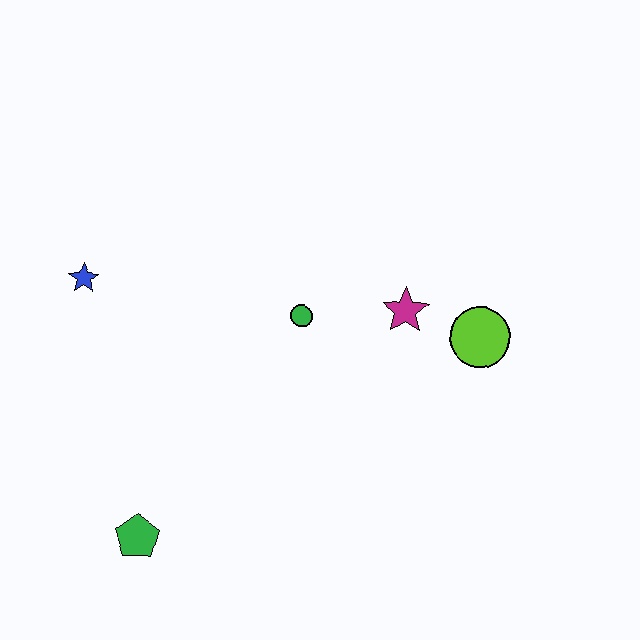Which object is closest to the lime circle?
The magenta star is closest to the lime circle.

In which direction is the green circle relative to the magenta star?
The green circle is to the left of the magenta star.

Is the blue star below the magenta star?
No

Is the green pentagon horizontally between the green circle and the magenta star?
No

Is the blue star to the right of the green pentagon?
No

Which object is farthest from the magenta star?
The green pentagon is farthest from the magenta star.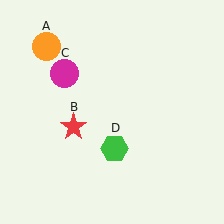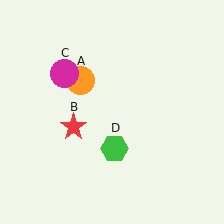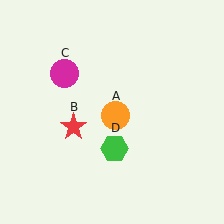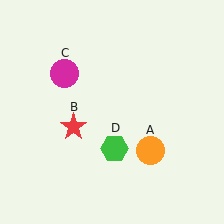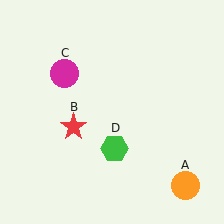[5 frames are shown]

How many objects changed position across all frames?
1 object changed position: orange circle (object A).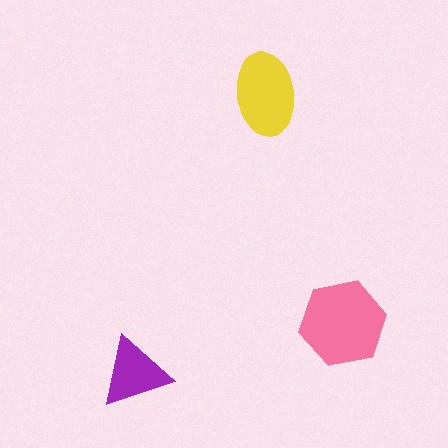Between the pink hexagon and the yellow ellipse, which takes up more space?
The pink hexagon.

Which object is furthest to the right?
The pink hexagon is rightmost.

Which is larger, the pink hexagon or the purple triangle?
The pink hexagon.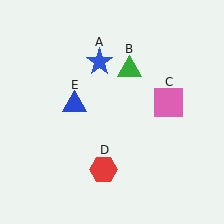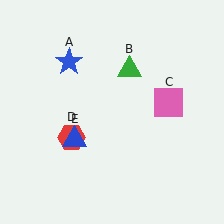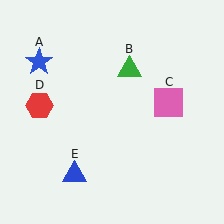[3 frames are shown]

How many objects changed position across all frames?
3 objects changed position: blue star (object A), red hexagon (object D), blue triangle (object E).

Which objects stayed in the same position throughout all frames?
Green triangle (object B) and pink square (object C) remained stationary.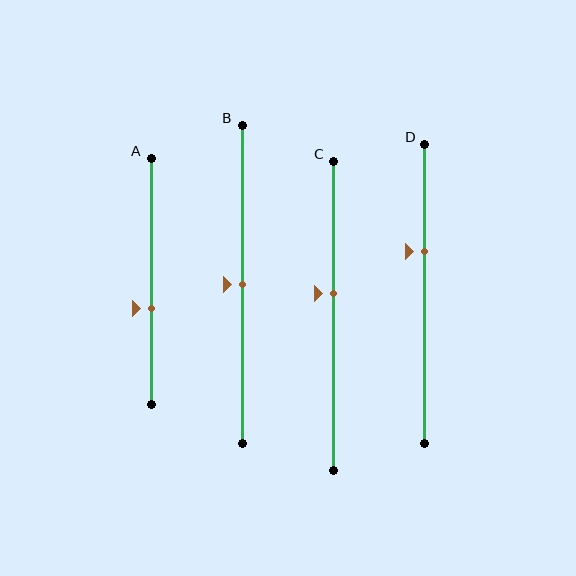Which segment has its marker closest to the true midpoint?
Segment B has its marker closest to the true midpoint.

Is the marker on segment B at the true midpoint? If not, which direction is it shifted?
Yes, the marker on segment B is at the true midpoint.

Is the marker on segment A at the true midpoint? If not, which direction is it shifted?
No, the marker on segment A is shifted downward by about 11% of the segment length.